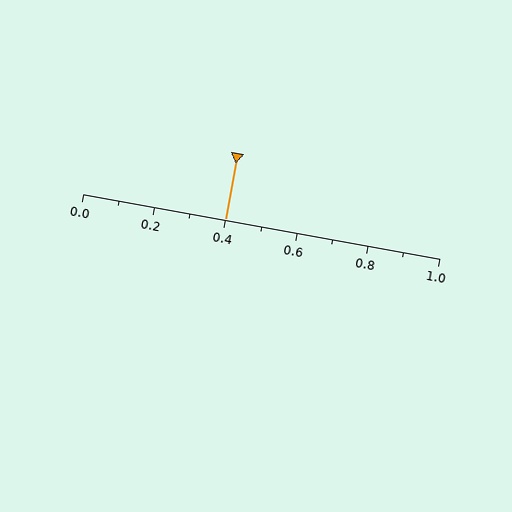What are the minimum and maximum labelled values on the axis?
The axis runs from 0.0 to 1.0.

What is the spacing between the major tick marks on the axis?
The major ticks are spaced 0.2 apart.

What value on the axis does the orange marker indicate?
The marker indicates approximately 0.4.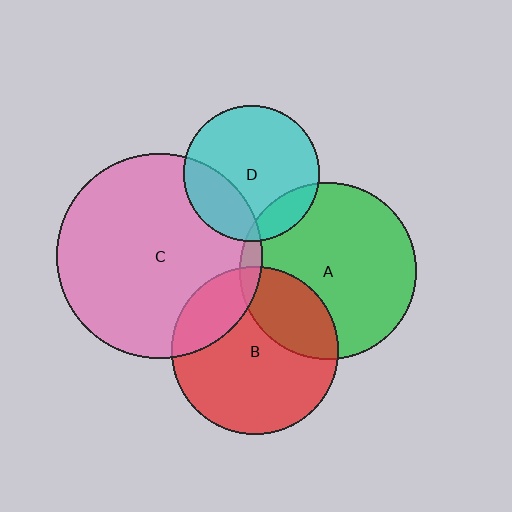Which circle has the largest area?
Circle C (pink).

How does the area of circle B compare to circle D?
Approximately 1.5 times.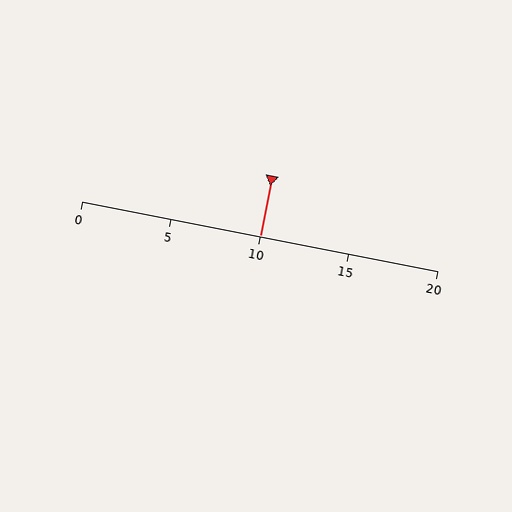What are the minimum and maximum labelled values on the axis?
The axis runs from 0 to 20.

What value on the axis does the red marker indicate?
The marker indicates approximately 10.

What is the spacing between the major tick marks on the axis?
The major ticks are spaced 5 apart.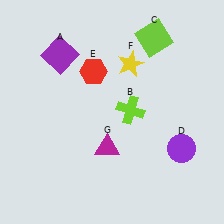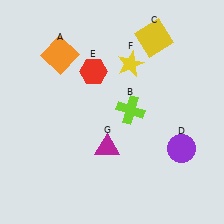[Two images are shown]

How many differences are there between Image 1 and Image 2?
There are 2 differences between the two images.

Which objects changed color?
A changed from purple to orange. C changed from lime to yellow.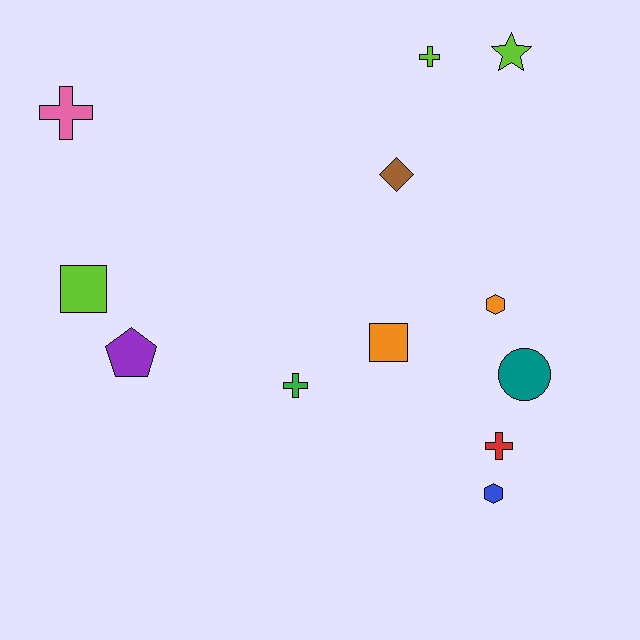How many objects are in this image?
There are 12 objects.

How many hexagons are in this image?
There are 2 hexagons.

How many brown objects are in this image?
There is 1 brown object.